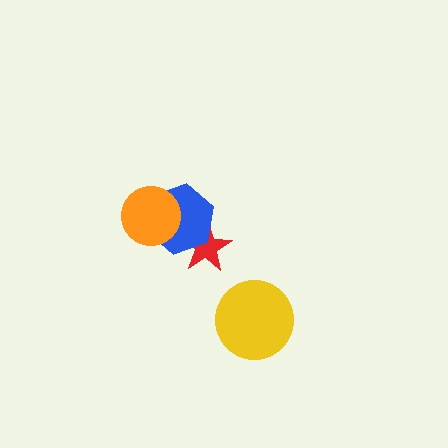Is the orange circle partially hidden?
No, no other shape covers it.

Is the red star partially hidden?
Yes, it is partially covered by another shape.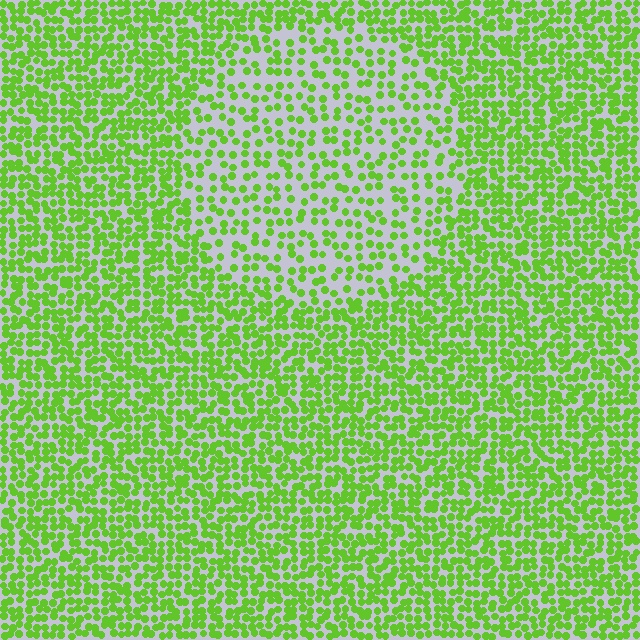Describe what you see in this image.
The image contains small lime elements arranged at two different densities. A circle-shaped region is visible where the elements are less densely packed than the surrounding area.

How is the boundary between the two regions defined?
The boundary is defined by a change in element density (approximately 1.9x ratio). All elements are the same color, size, and shape.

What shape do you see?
I see a circle.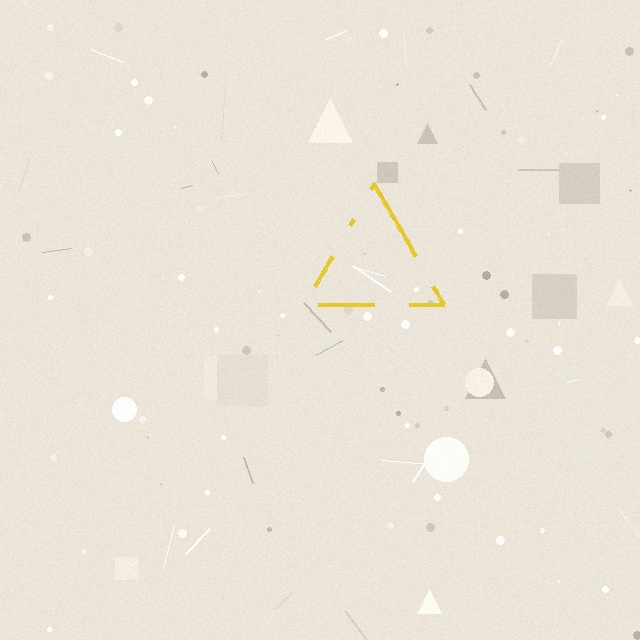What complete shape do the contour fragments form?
The contour fragments form a triangle.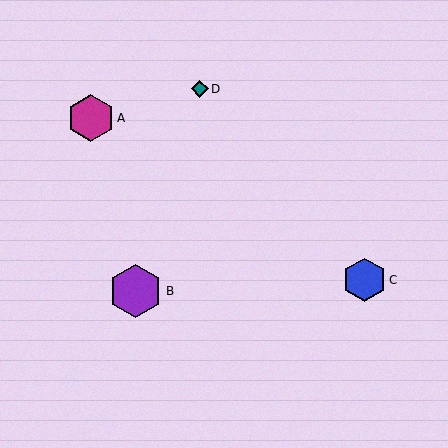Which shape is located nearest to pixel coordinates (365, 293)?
The blue hexagon (labeled C) at (364, 280) is nearest to that location.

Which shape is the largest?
The purple hexagon (labeled B) is the largest.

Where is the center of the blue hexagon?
The center of the blue hexagon is at (364, 280).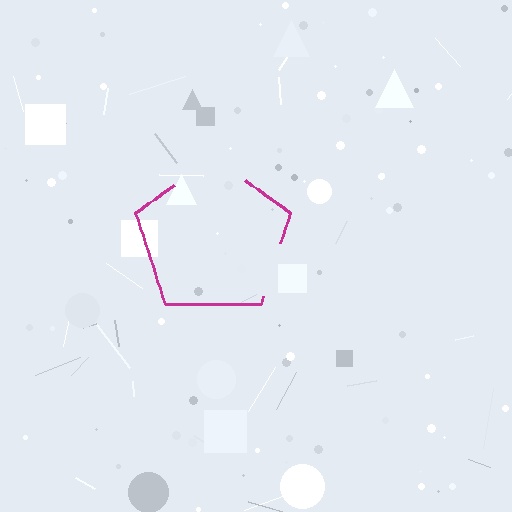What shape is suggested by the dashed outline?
The dashed outline suggests a pentagon.